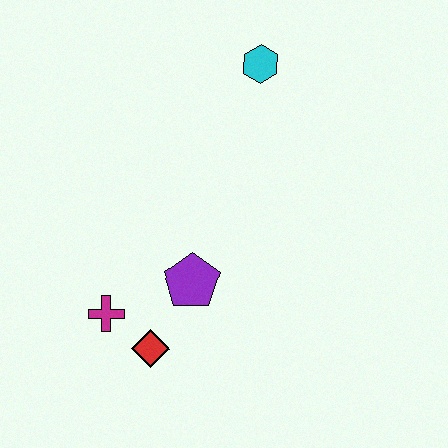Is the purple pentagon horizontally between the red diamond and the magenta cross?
No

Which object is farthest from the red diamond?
The cyan hexagon is farthest from the red diamond.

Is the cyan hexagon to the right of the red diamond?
Yes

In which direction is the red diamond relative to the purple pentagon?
The red diamond is below the purple pentagon.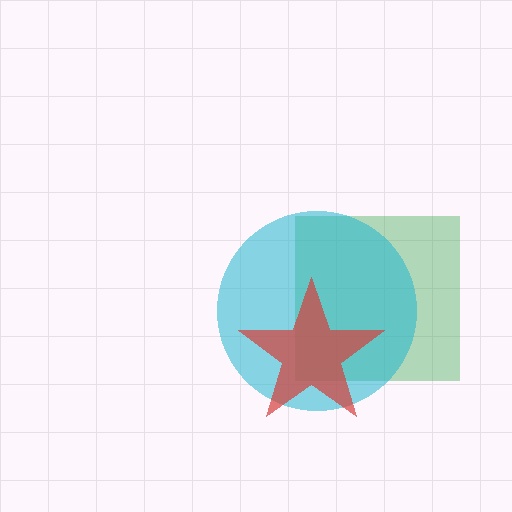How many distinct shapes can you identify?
There are 3 distinct shapes: a green square, a cyan circle, a red star.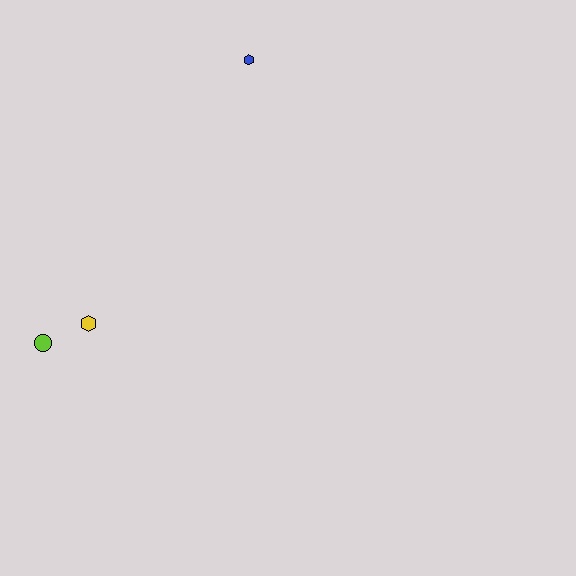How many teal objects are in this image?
There are no teal objects.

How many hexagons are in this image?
There are 2 hexagons.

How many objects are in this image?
There are 3 objects.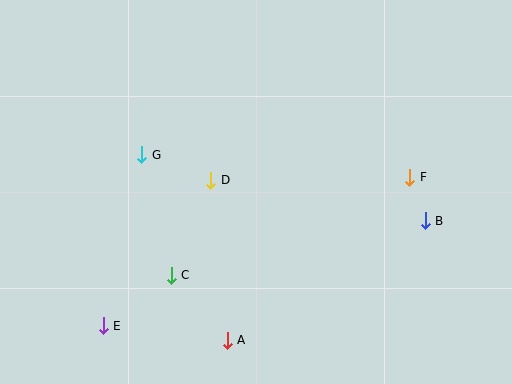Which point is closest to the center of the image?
Point D at (211, 180) is closest to the center.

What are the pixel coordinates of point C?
Point C is at (171, 275).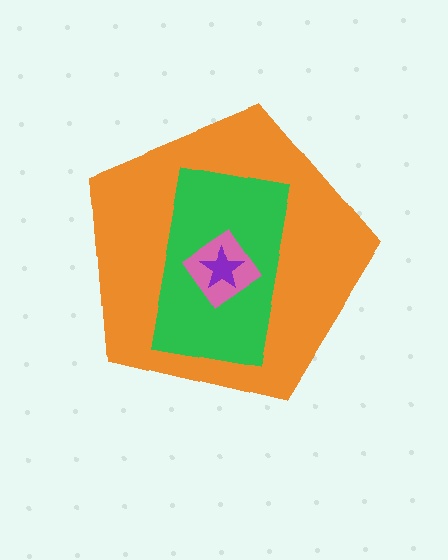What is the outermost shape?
The orange pentagon.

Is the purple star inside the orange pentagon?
Yes.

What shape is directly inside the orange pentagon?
The green rectangle.